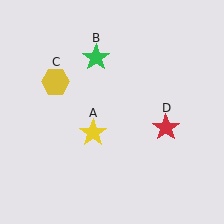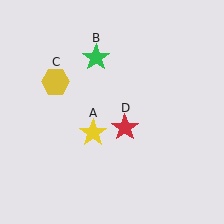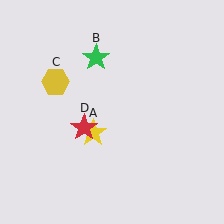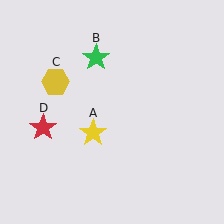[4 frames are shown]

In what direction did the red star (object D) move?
The red star (object D) moved left.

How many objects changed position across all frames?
1 object changed position: red star (object D).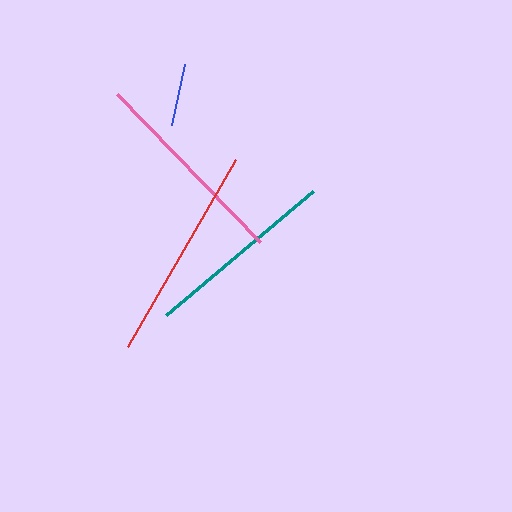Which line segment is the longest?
The red line is the longest at approximately 216 pixels.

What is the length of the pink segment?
The pink segment is approximately 206 pixels long.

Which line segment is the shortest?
The blue line is the shortest at approximately 62 pixels.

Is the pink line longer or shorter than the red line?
The red line is longer than the pink line.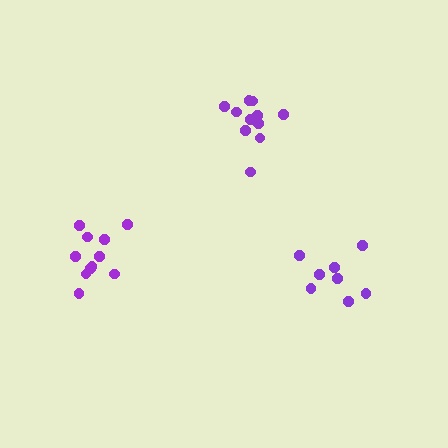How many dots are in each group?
Group 1: 11 dots, Group 2: 11 dots, Group 3: 8 dots (30 total).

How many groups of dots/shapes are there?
There are 3 groups.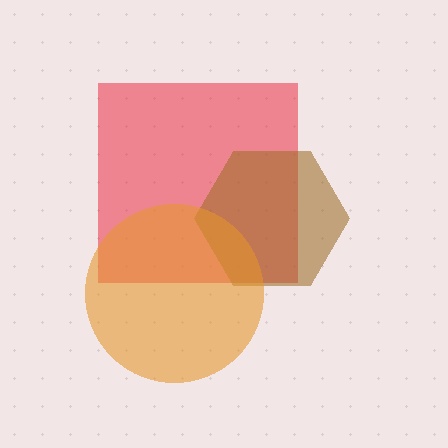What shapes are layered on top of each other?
The layered shapes are: a red square, a brown hexagon, an orange circle.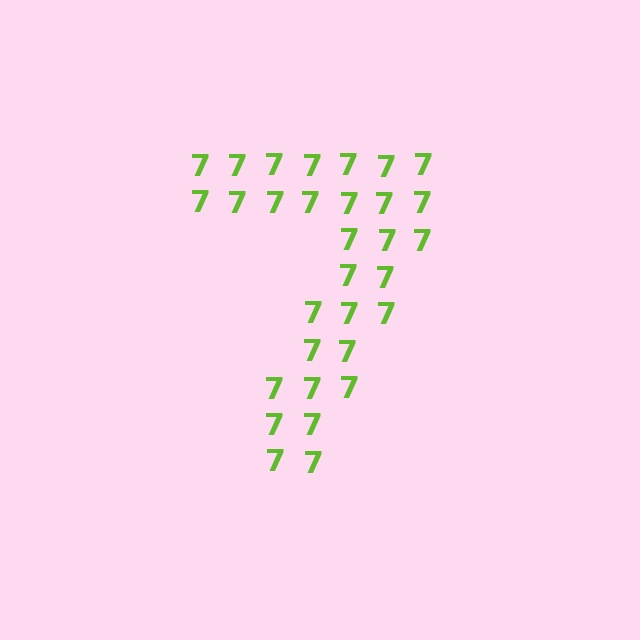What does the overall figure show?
The overall figure shows the digit 7.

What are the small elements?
The small elements are digit 7's.